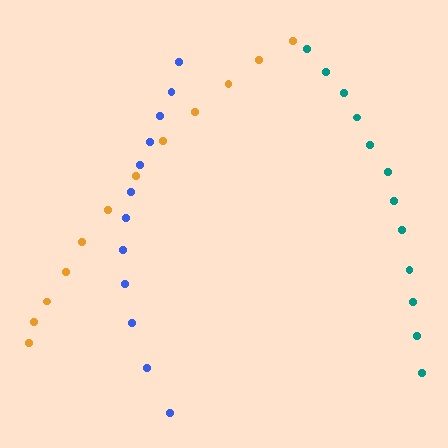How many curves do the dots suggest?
There are 3 distinct paths.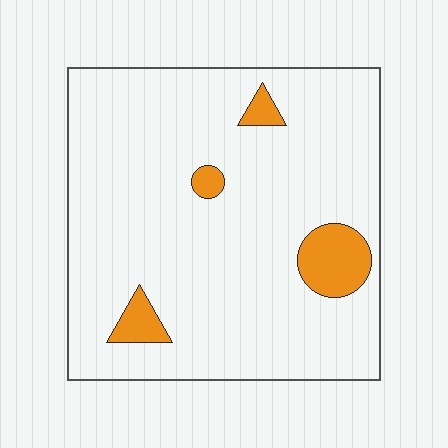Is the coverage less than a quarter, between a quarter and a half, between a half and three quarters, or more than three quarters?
Less than a quarter.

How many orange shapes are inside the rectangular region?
4.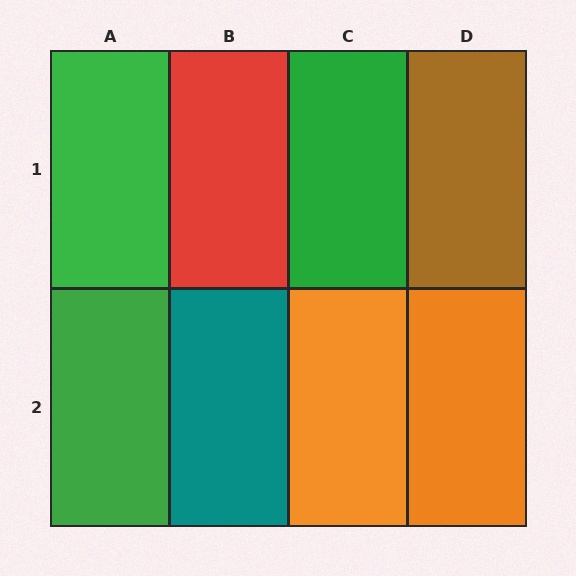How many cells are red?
1 cell is red.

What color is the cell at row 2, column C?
Orange.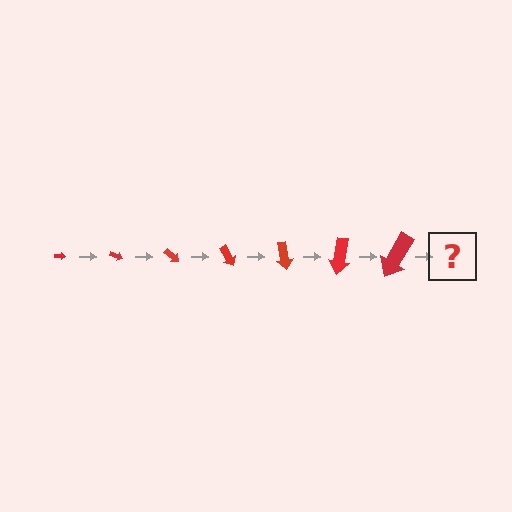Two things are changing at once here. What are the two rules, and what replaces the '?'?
The two rules are that the arrow grows larger each step and it rotates 20 degrees each step. The '?' should be an arrow, larger than the previous one and rotated 140 degrees from the start.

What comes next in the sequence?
The next element should be an arrow, larger than the previous one and rotated 140 degrees from the start.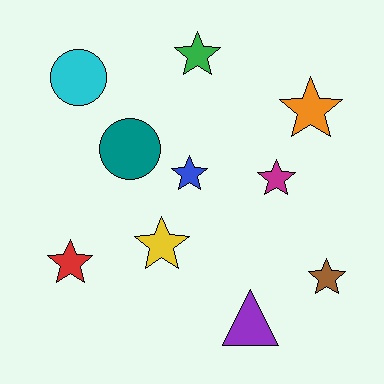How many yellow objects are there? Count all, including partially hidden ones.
There is 1 yellow object.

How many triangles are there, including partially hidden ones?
There is 1 triangle.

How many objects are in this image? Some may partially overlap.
There are 10 objects.